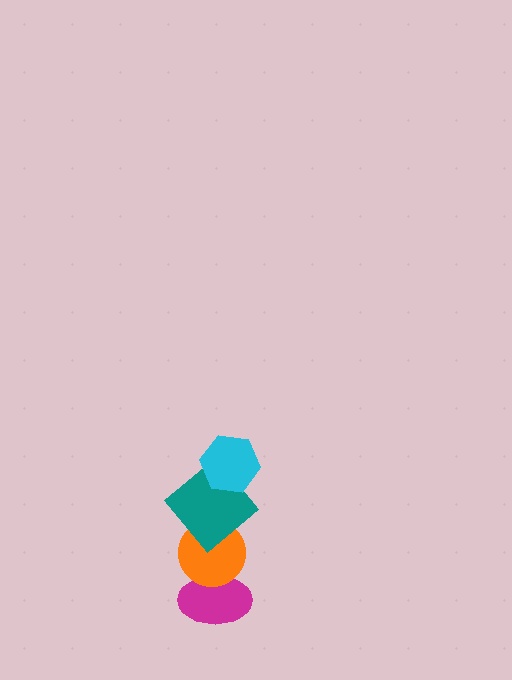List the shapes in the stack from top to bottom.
From top to bottom: the cyan hexagon, the teal diamond, the orange circle, the magenta ellipse.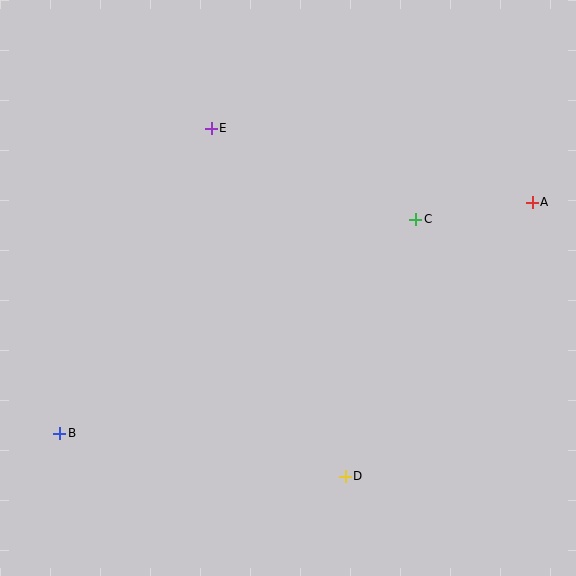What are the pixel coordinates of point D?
Point D is at (345, 476).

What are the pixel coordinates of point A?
Point A is at (532, 202).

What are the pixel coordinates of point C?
Point C is at (416, 219).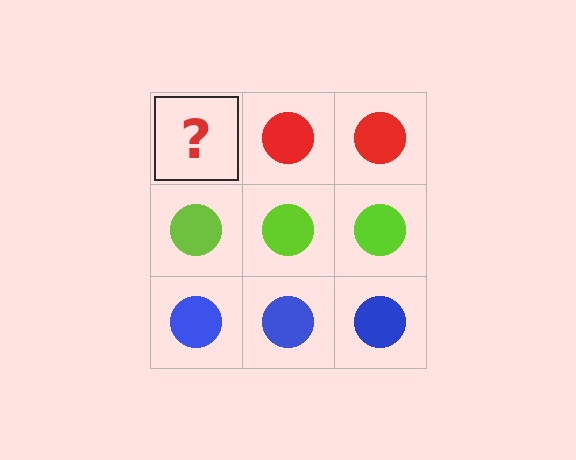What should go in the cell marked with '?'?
The missing cell should contain a red circle.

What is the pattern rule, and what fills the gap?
The rule is that each row has a consistent color. The gap should be filled with a red circle.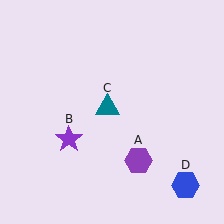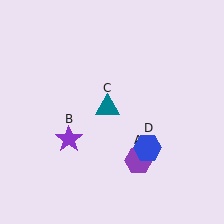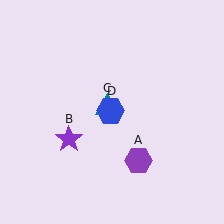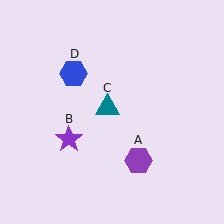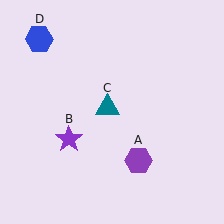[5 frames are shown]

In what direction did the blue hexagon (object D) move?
The blue hexagon (object D) moved up and to the left.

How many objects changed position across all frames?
1 object changed position: blue hexagon (object D).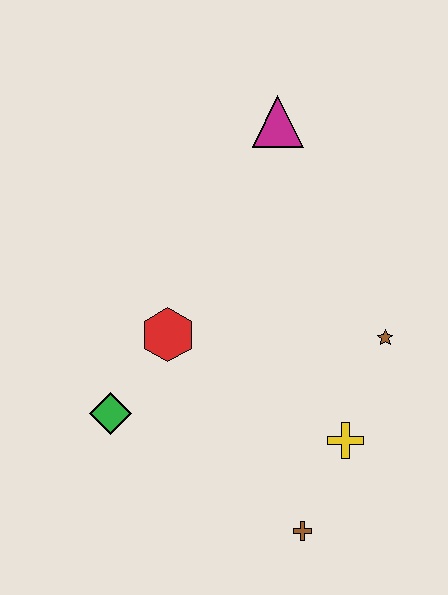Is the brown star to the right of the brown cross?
Yes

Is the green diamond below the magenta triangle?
Yes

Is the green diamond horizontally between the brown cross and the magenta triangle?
No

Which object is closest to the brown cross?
The yellow cross is closest to the brown cross.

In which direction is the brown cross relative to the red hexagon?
The brown cross is below the red hexagon.